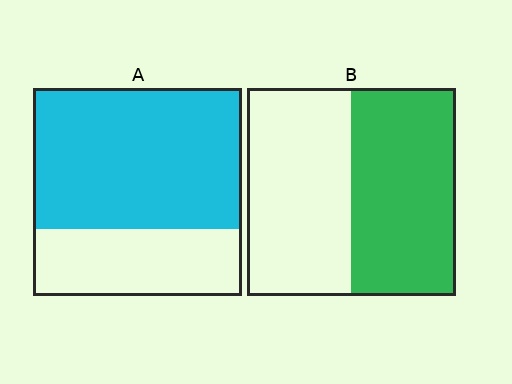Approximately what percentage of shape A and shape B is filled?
A is approximately 70% and B is approximately 50%.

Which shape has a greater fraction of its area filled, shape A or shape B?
Shape A.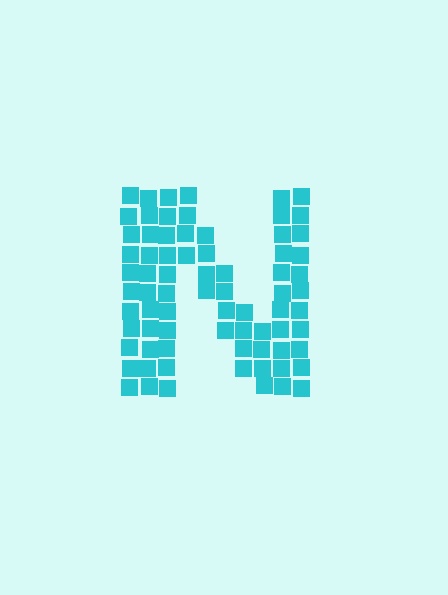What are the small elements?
The small elements are squares.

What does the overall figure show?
The overall figure shows the letter N.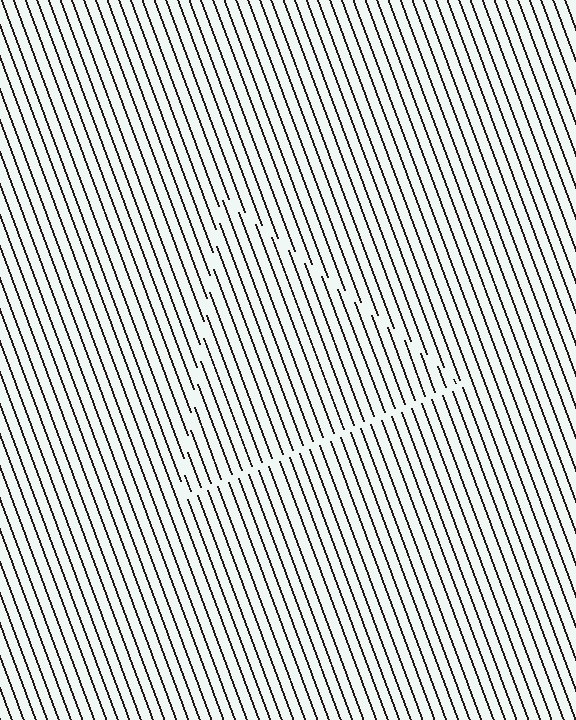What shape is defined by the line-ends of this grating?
An illusory triangle. The interior of the shape contains the same grating, shifted by half a period — the contour is defined by the phase discontinuity where line-ends from the inner and outer gratings abut.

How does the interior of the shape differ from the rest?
The interior of the shape contains the same grating, shifted by half a period — the contour is defined by the phase discontinuity where line-ends from the inner and outer gratings abut.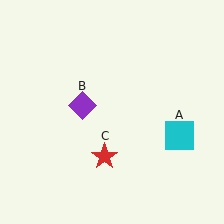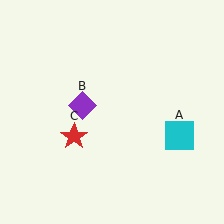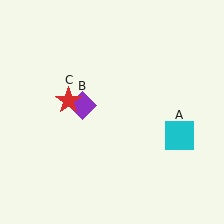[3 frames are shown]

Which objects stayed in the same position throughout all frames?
Cyan square (object A) and purple diamond (object B) remained stationary.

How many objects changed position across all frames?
1 object changed position: red star (object C).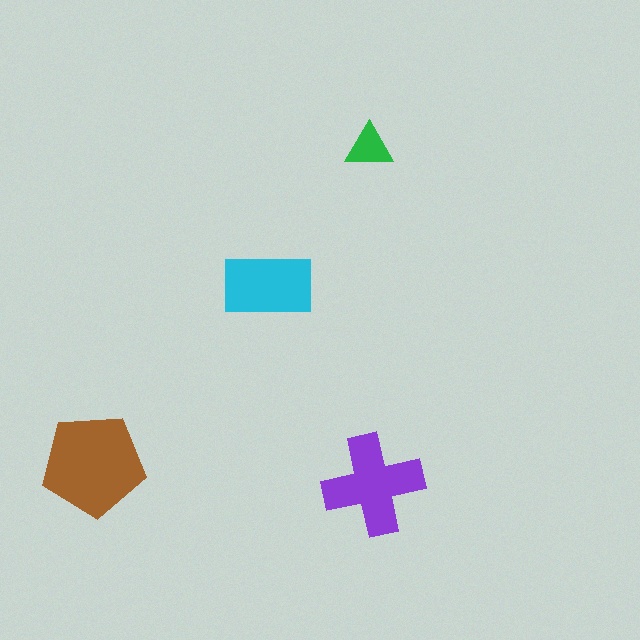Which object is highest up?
The green triangle is topmost.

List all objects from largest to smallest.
The brown pentagon, the purple cross, the cyan rectangle, the green triangle.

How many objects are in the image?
There are 4 objects in the image.